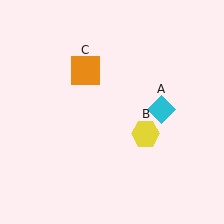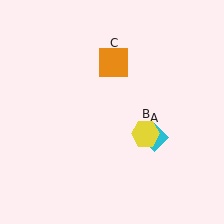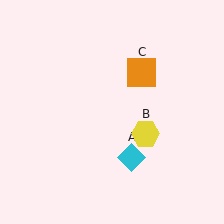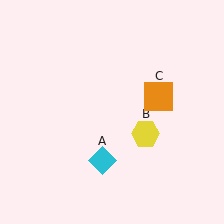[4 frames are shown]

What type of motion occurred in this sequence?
The cyan diamond (object A), orange square (object C) rotated clockwise around the center of the scene.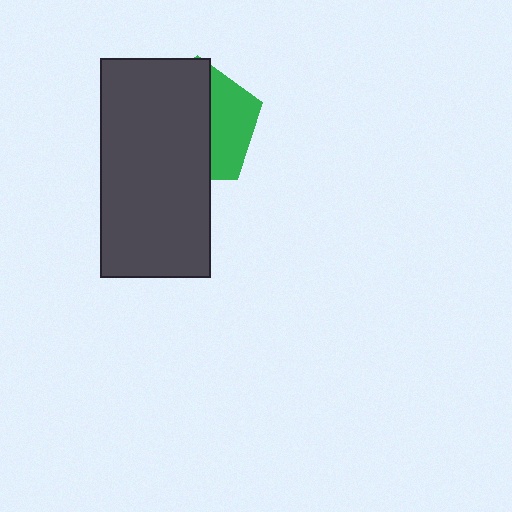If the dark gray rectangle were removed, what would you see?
You would see the complete green pentagon.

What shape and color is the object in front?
The object in front is a dark gray rectangle.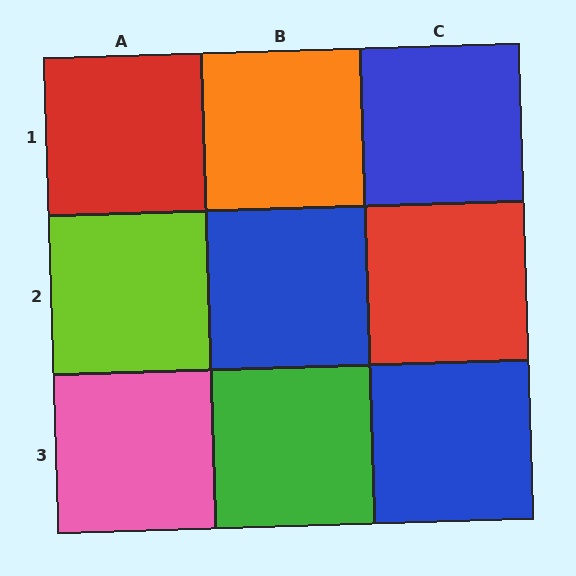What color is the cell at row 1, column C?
Blue.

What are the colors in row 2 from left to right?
Lime, blue, red.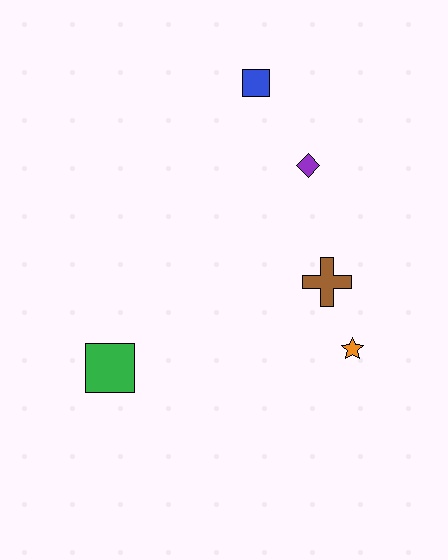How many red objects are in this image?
There are no red objects.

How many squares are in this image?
There are 2 squares.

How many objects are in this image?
There are 5 objects.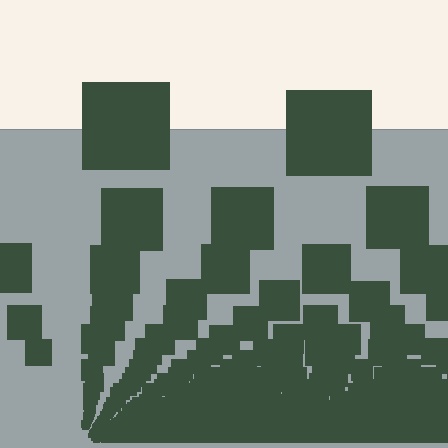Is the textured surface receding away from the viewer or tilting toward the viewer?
The surface appears to tilt toward the viewer. Texture elements get larger and sparser toward the top.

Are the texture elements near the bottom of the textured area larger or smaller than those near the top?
Smaller. The gradient is inverted — elements near the bottom are smaller and denser.